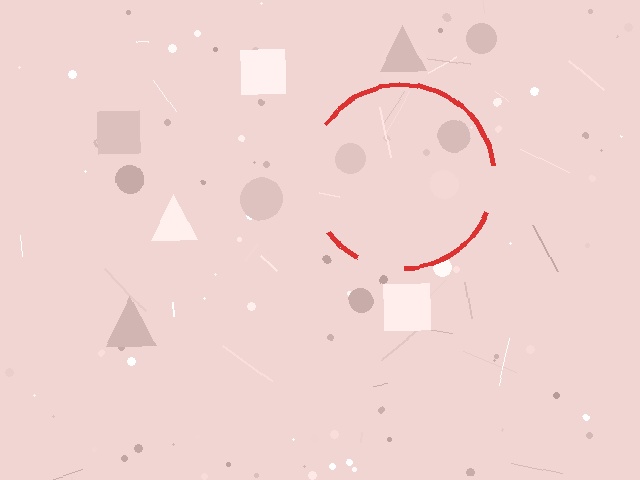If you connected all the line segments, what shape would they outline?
They would outline a circle.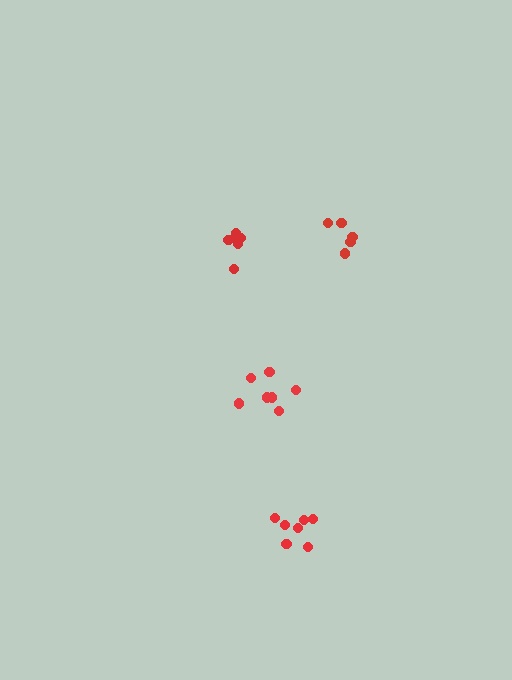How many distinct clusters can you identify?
There are 4 distinct clusters.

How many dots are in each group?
Group 1: 7 dots, Group 2: 5 dots, Group 3: 7 dots, Group 4: 6 dots (25 total).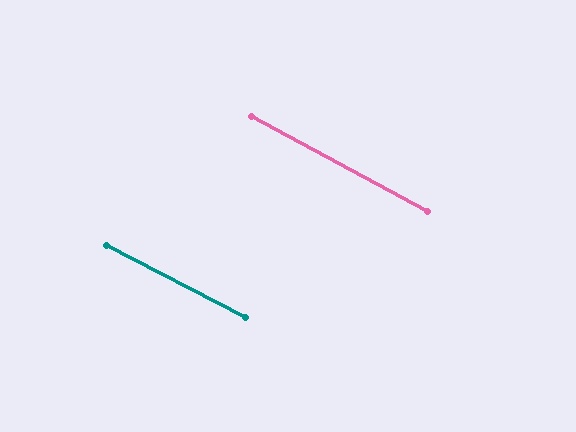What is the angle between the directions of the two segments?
Approximately 1 degree.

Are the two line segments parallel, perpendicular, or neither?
Parallel — their directions differ by only 1.0°.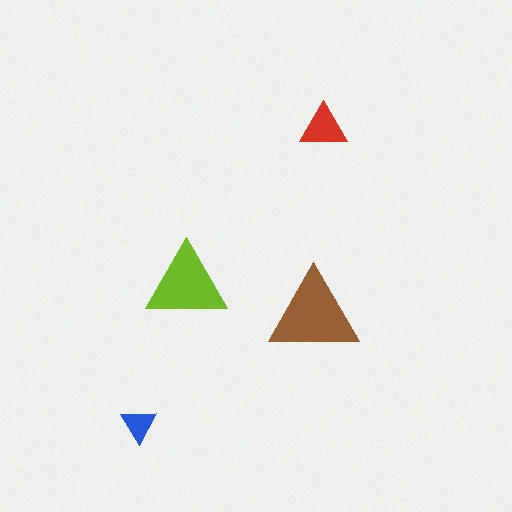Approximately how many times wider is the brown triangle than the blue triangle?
About 2.5 times wider.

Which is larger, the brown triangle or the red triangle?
The brown one.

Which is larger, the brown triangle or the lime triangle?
The brown one.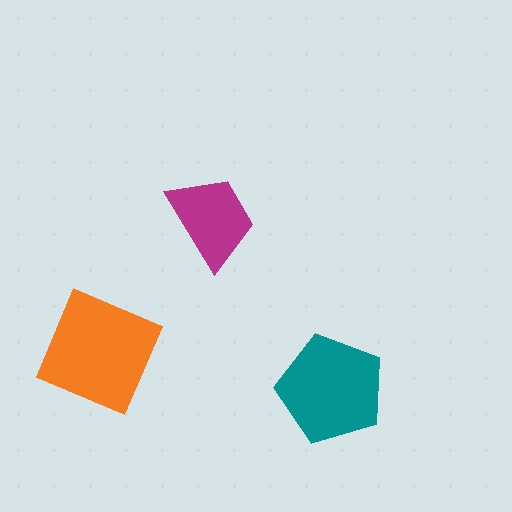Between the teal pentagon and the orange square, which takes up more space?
The orange square.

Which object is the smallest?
The magenta trapezoid.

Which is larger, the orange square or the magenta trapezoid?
The orange square.